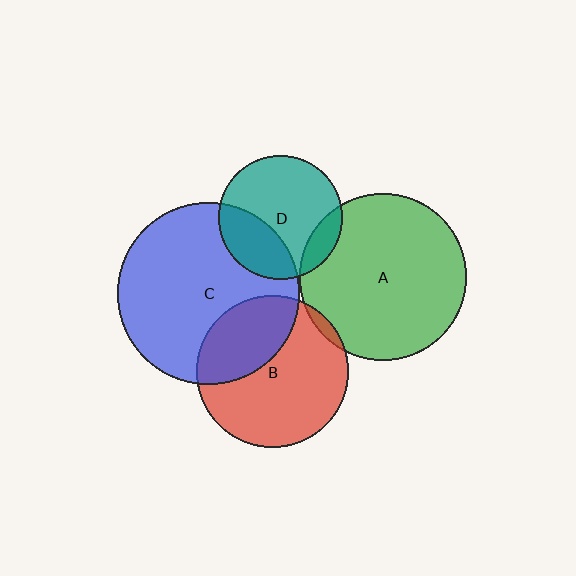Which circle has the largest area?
Circle C (blue).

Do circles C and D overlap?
Yes.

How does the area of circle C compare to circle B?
Approximately 1.4 times.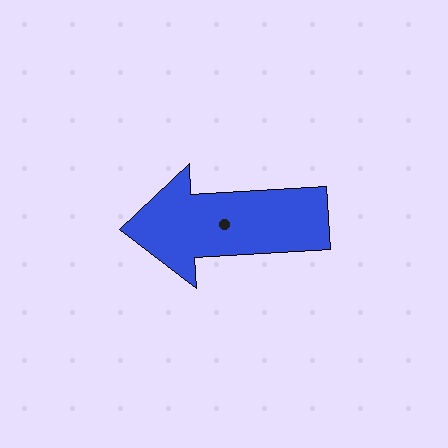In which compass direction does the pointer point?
West.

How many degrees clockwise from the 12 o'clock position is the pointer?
Approximately 267 degrees.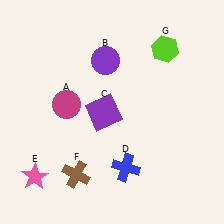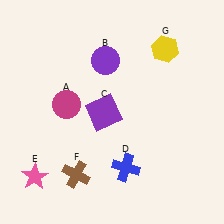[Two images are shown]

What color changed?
The hexagon (G) changed from lime in Image 1 to yellow in Image 2.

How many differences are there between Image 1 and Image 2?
There is 1 difference between the two images.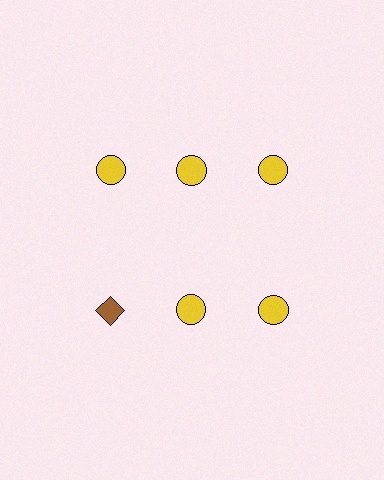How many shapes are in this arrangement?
There are 6 shapes arranged in a grid pattern.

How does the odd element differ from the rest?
It differs in both color (brown instead of yellow) and shape (diamond instead of circle).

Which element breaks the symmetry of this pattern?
The brown diamond in the second row, leftmost column breaks the symmetry. All other shapes are yellow circles.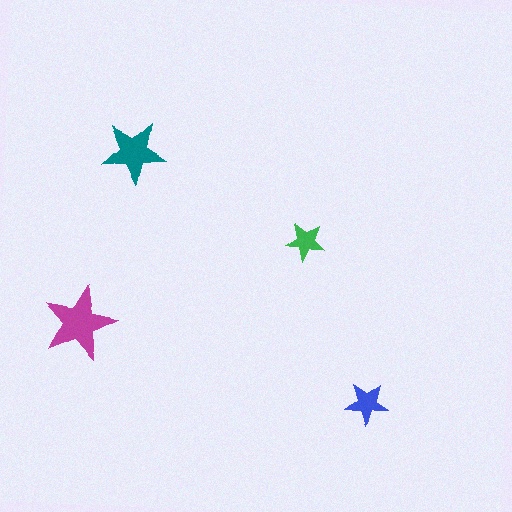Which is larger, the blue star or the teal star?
The teal one.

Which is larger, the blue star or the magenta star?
The magenta one.